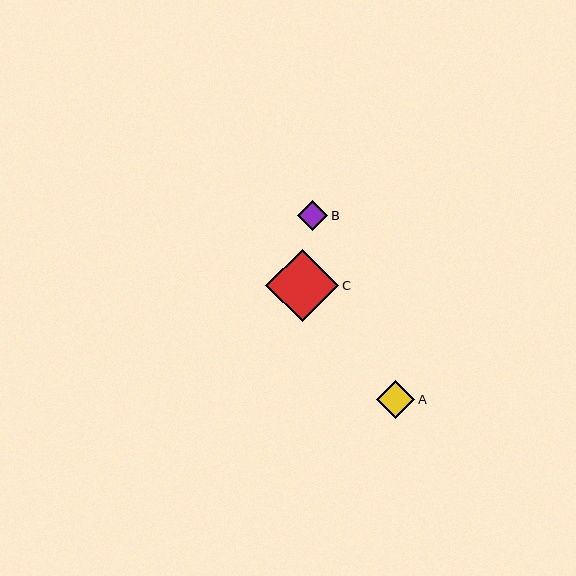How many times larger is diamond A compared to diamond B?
Diamond A is approximately 1.3 times the size of diamond B.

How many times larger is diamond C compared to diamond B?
Diamond C is approximately 2.4 times the size of diamond B.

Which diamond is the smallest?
Diamond B is the smallest with a size of approximately 30 pixels.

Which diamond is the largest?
Diamond C is the largest with a size of approximately 73 pixels.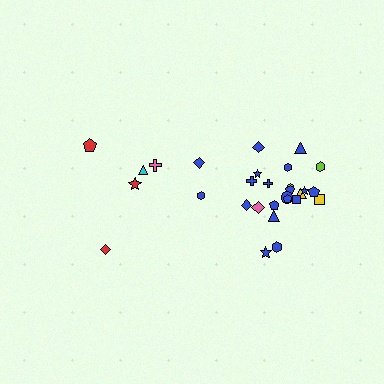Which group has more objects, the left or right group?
The right group.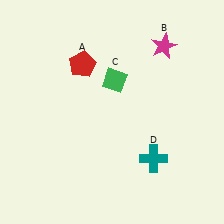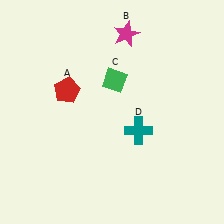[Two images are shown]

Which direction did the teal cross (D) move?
The teal cross (D) moved up.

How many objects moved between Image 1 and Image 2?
3 objects moved between the two images.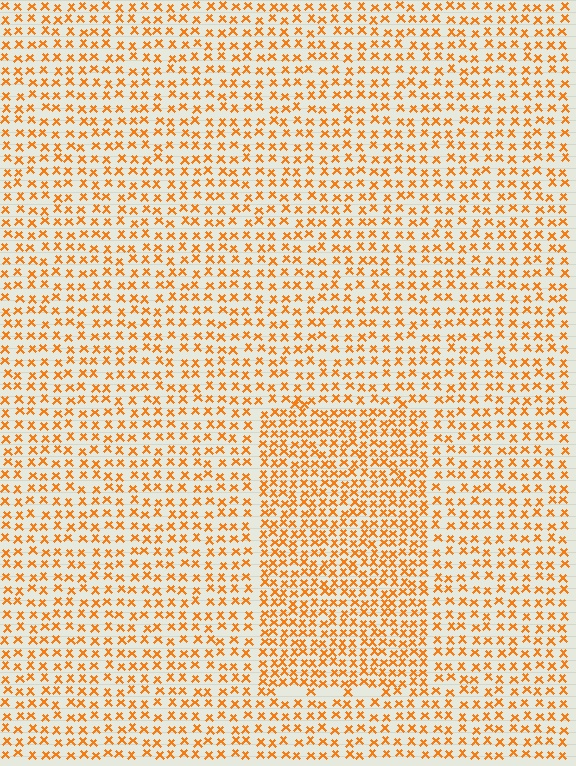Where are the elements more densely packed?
The elements are more densely packed inside the rectangle boundary.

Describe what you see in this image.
The image contains small orange elements arranged at two different densities. A rectangle-shaped region is visible where the elements are more densely packed than the surrounding area.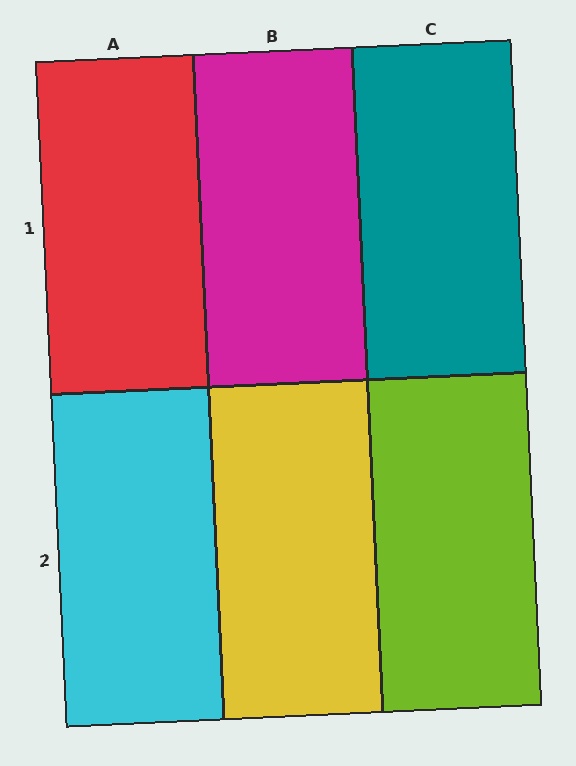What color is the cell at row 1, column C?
Teal.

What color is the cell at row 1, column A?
Red.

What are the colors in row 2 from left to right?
Cyan, yellow, lime.